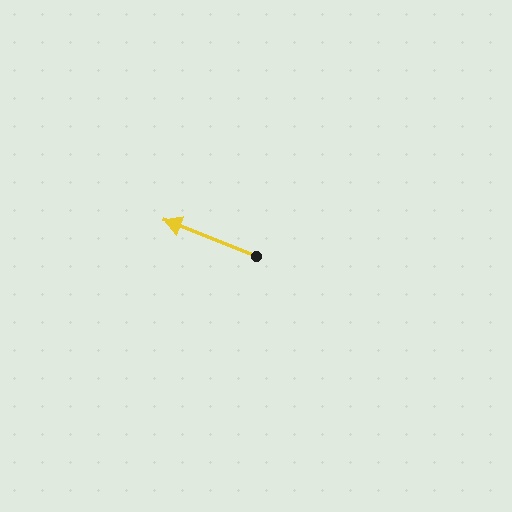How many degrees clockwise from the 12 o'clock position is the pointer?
Approximately 292 degrees.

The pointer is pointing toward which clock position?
Roughly 10 o'clock.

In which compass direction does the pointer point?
West.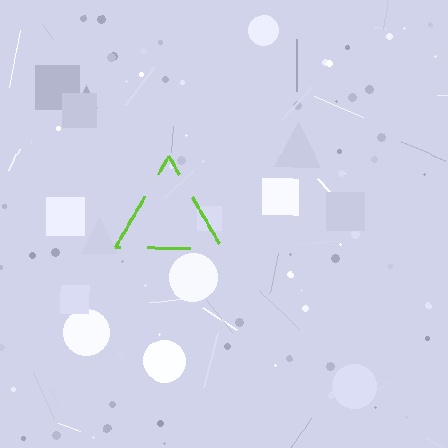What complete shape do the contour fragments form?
The contour fragments form a triangle.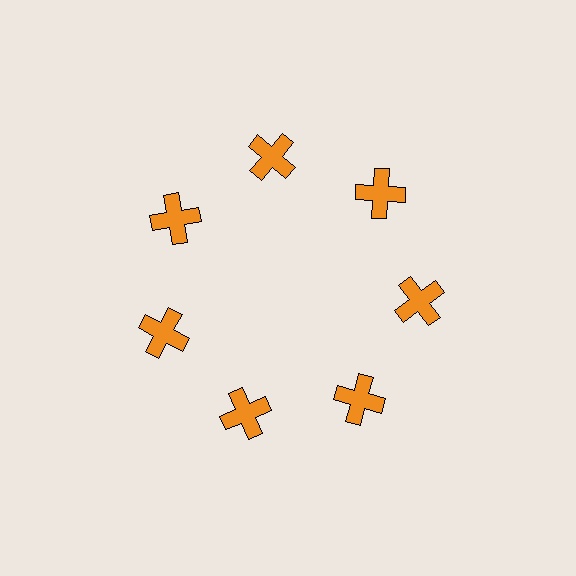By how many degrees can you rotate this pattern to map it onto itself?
The pattern maps onto itself every 51 degrees of rotation.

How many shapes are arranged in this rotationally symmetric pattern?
There are 7 shapes, arranged in 7 groups of 1.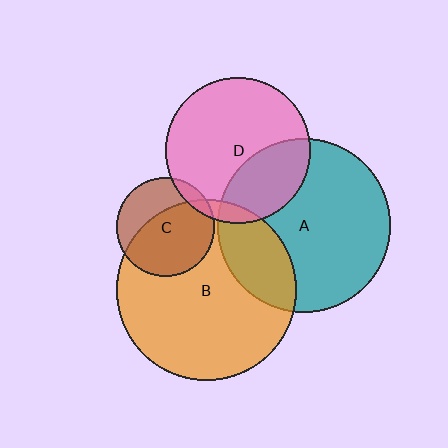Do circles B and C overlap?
Yes.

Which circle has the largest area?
Circle B (orange).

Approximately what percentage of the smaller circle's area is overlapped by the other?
Approximately 65%.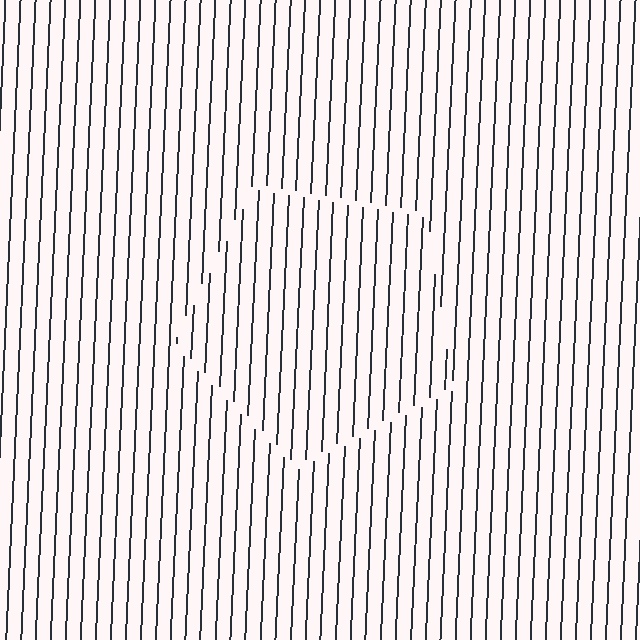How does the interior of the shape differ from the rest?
The interior of the shape contains the same grating, shifted by half a period — the contour is defined by the phase discontinuity where line-ends from the inner and outer gratings abut.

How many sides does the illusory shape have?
5 sides — the line-ends trace a pentagon.